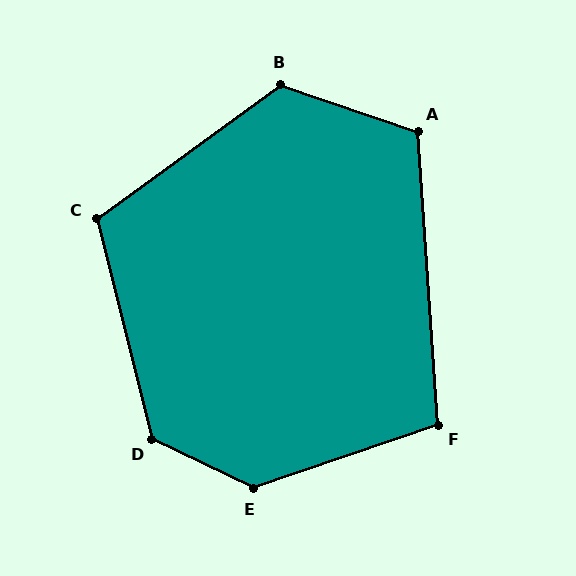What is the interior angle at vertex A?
Approximately 113 degrees (obtuse).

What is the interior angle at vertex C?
Approximately 112 degrees (obtuse).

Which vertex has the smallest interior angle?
F, at approximately 105 degrees.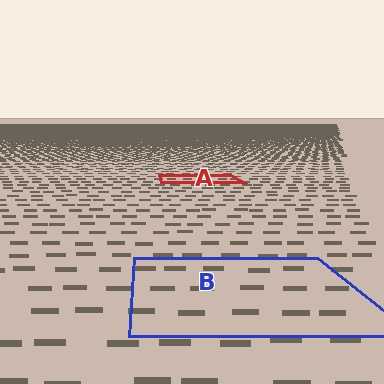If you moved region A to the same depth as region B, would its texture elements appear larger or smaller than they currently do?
They would appear larger. At a closer depth, the same texture elements are projected at a bigger on-screen size.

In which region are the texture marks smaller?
The texture marks are smaller in region A, because it is farther away.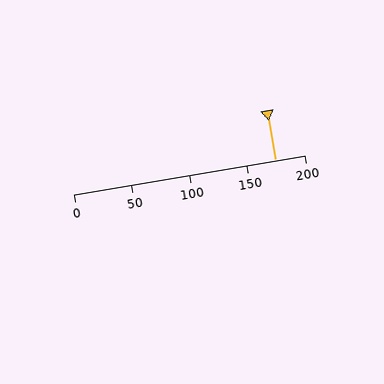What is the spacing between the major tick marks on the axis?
The major ticks are spaced 50 apart.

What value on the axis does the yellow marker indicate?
The marker indicates approximately 175.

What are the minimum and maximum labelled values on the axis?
The axis runs from 0 to 200.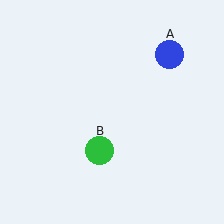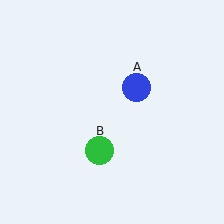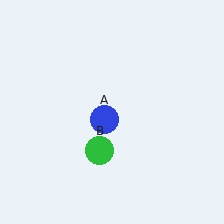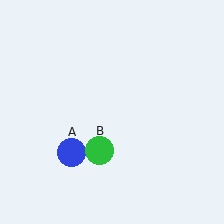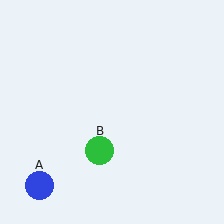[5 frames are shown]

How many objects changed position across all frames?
1 object changed position: blue circle (object A).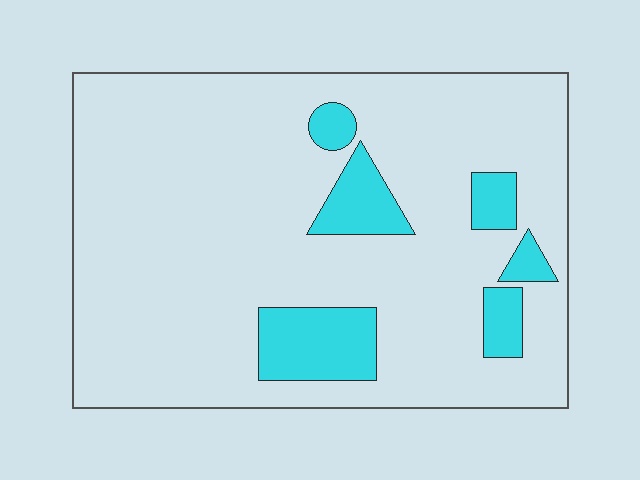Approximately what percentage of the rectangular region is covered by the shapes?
Approximately 15%.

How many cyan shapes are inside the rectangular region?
6.